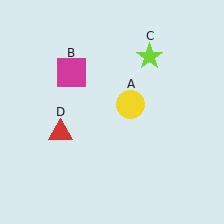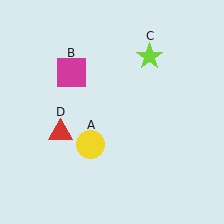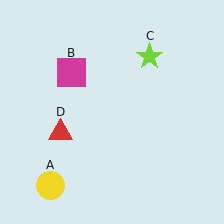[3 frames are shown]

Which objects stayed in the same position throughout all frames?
Magenta square (object B) and lime star (object C) and red triangle (object D) remained stationary.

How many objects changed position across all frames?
1 object changed position: yellow circle (object A).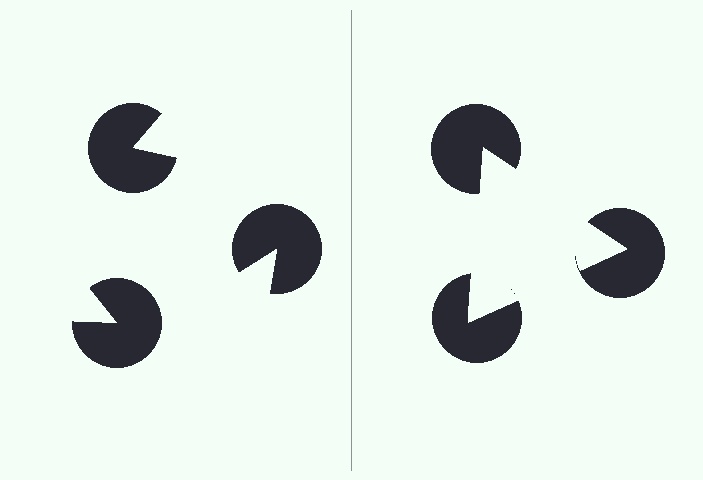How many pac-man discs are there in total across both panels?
6 — 3 on each side.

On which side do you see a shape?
An illusory triangle appears on the right side. On the left side the wedge cuts are rotated, so no coherent shape forms.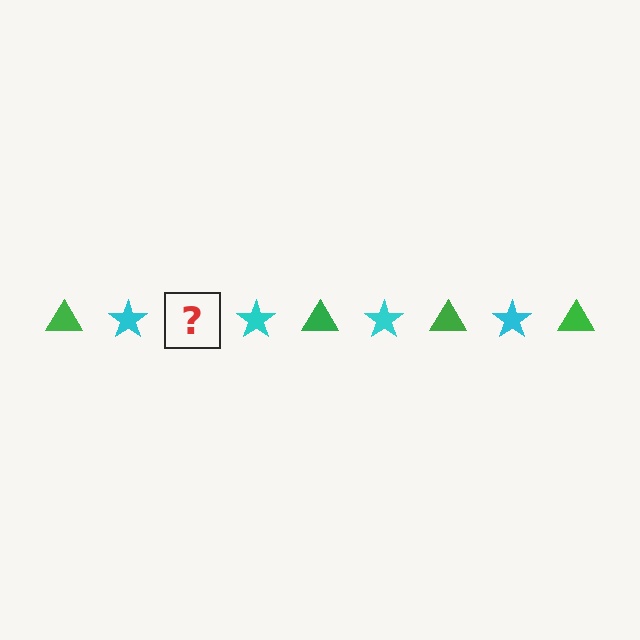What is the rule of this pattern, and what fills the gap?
The rule is that the pattern alternates between green triangle and cyan star. The gap should be filled with a green triangle.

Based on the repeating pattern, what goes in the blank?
The blank should be a green triangle.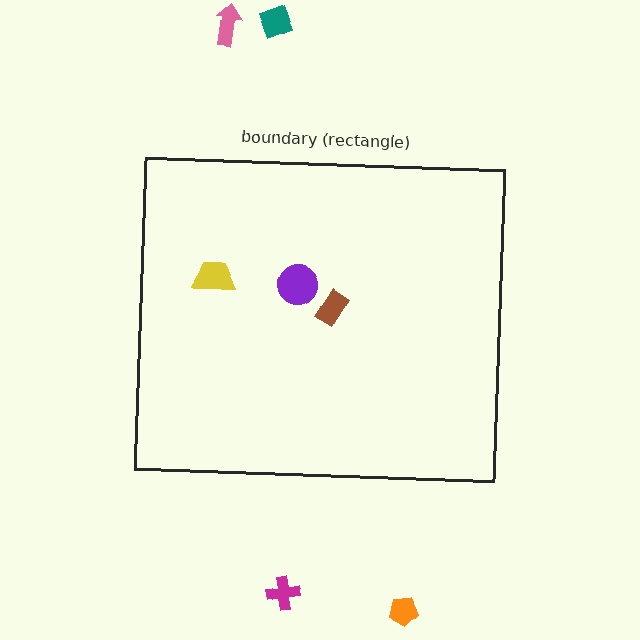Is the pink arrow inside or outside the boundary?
Outside.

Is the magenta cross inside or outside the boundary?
Outside.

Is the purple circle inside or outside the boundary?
Inside.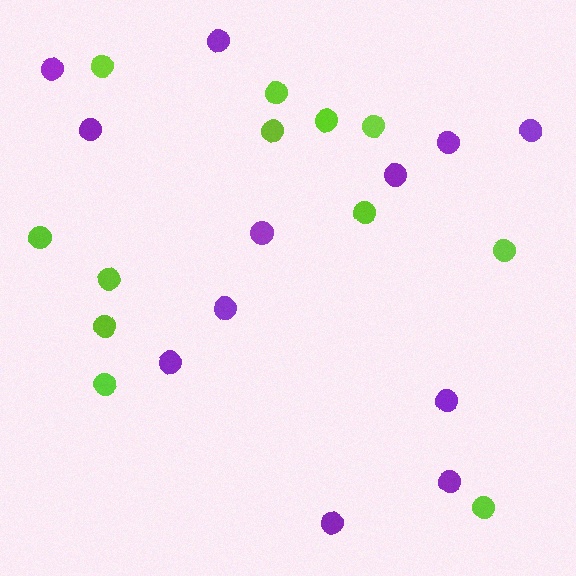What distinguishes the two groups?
There are 2 groups: one group of purple circles (12) and one group of lime circles (12).